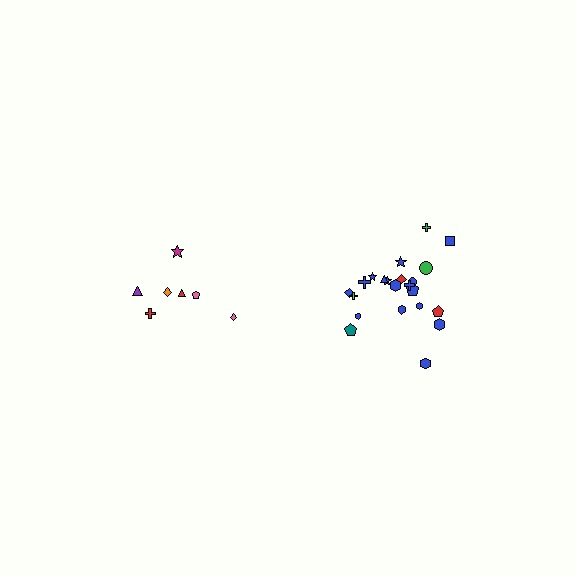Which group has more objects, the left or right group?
The right group.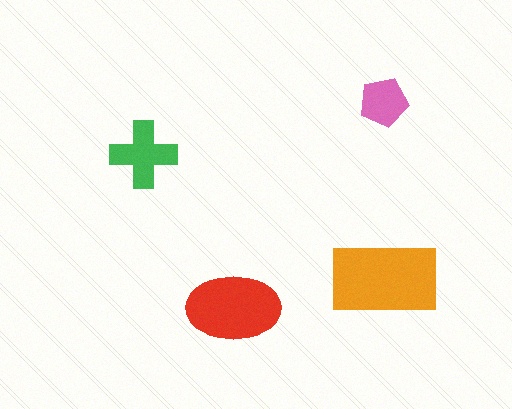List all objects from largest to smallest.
The orange rectangle, the red ellipse, the green cross, the pink pentagon.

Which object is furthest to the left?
The green cross is leftmost.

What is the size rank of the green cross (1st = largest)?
3rd.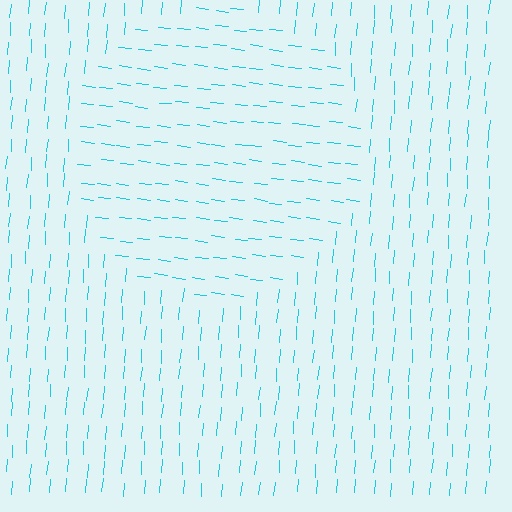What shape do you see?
I see a circle.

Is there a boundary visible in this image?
Yes, there is a texture boundary formed by a change in line orientation.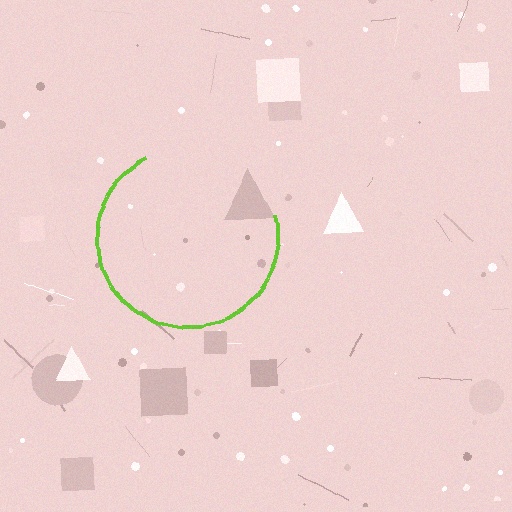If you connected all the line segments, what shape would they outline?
They would outline a circle.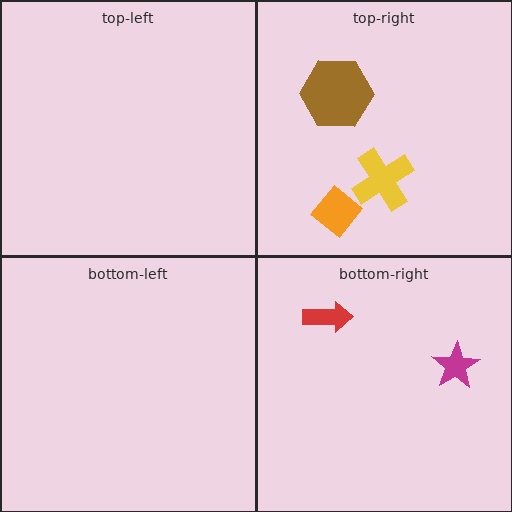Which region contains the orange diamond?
The top-right region.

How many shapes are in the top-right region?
3.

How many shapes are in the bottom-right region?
2.